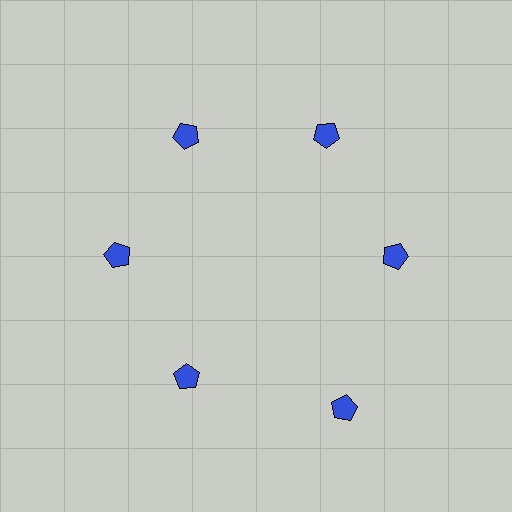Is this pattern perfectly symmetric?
No. The 6 blue pentagons are arranged in a ring, but one element near the 5 o'clock position is pushed outward from the center, breaking the 6-fold rotational symmetry.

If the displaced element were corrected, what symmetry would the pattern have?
It would have 6-fold rotational symmetry — the pattern would map onto itself every 60 degrees.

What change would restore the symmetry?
The symmetry would be restored by moving it inward, back onto the ring so that all 6 pentagons sit at equal angles and equal distance from the center.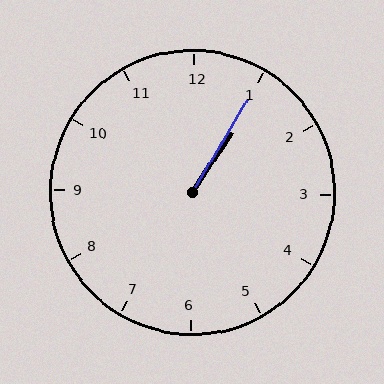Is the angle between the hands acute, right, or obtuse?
It is acute.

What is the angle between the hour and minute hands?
Approximately 2 degrees.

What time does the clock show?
1:05.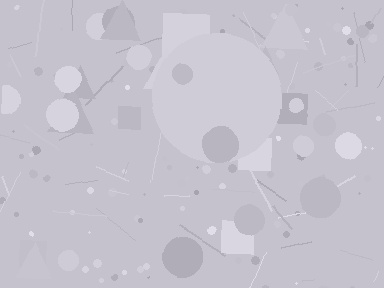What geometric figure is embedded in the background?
A circle is embedded in the background.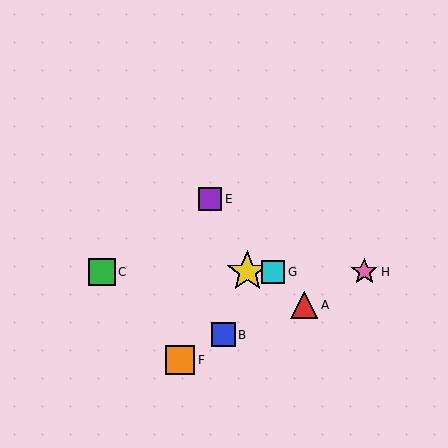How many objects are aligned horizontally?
4 objects (C, D, G, H) are aligned horizontally.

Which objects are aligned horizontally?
Objects C, D, G, H are aligned horizontally.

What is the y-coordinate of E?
Object E is at y≈199.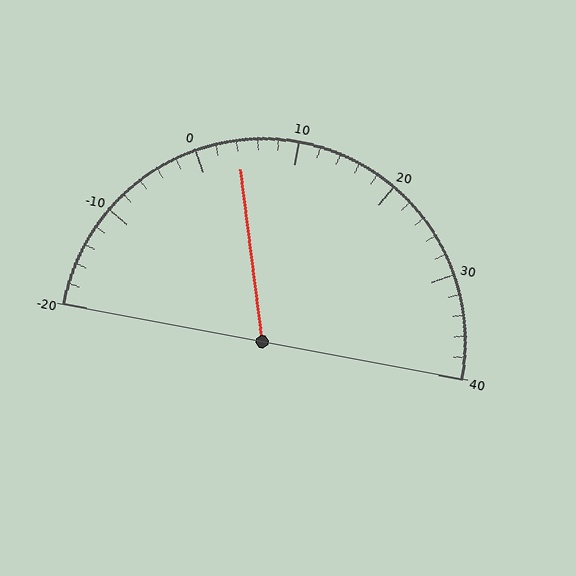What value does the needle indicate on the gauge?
The needle indicates approximately 4.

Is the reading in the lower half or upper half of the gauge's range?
The reading is in the lower half of the range (-20 to 40).